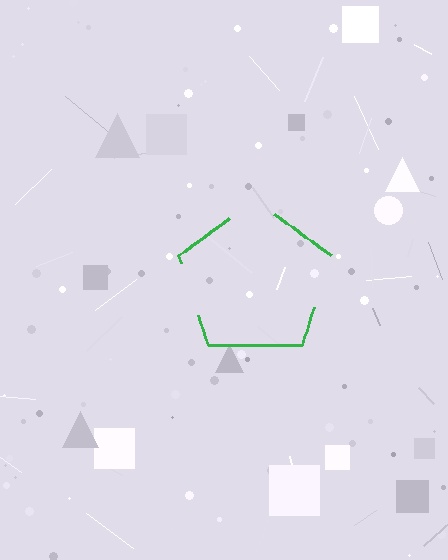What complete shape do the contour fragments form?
The contour fragments form a pentagon.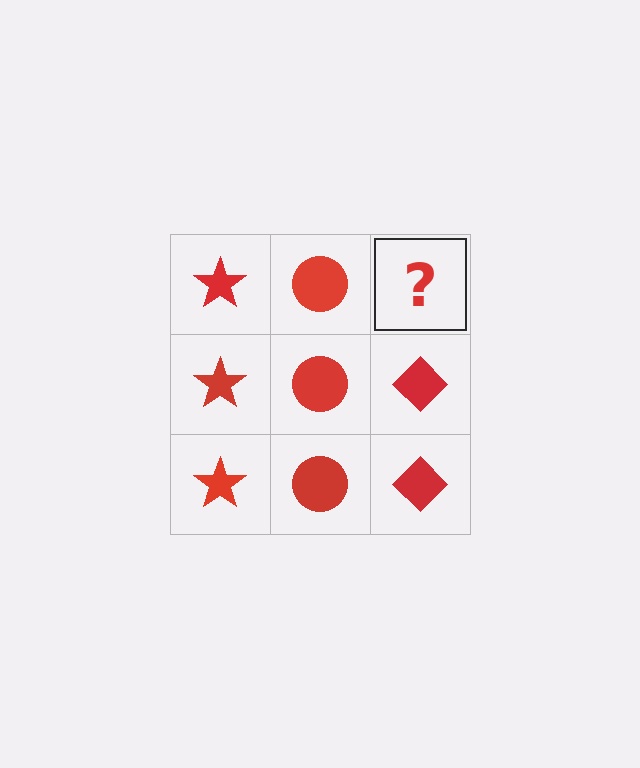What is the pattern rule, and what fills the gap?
The rule is that each column has a consistent shape. The gap should be filled with a red diamond.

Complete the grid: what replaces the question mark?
The question mark should be replaced with a red diamond.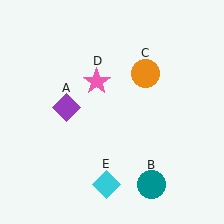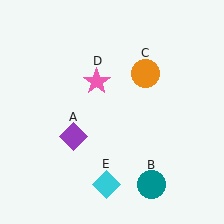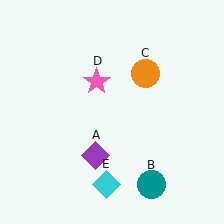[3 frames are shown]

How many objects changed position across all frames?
1 object changed position: purple diamond (object A).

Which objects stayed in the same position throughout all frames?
Teal circle (object B) and orange circle (object C) and pink star (object D) and cyan diamond (object E) remained stationary.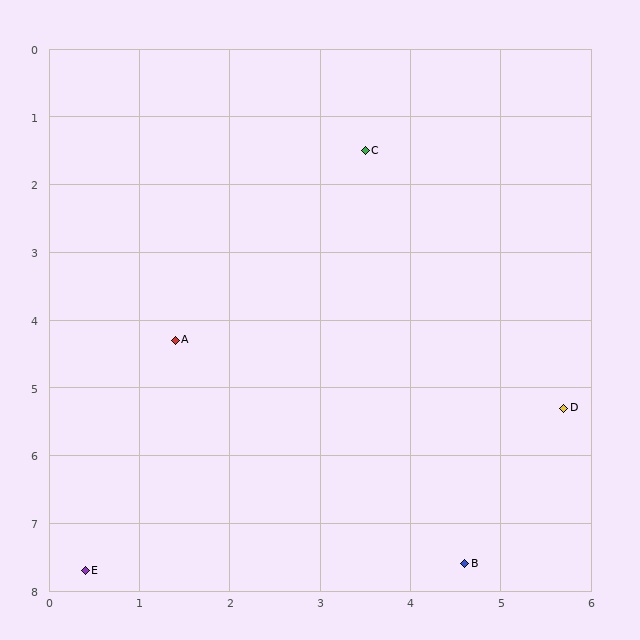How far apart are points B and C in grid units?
Points B and C are about 6.2 grid units apart.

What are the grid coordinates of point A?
Point A is at approximately (1.4, 4.3).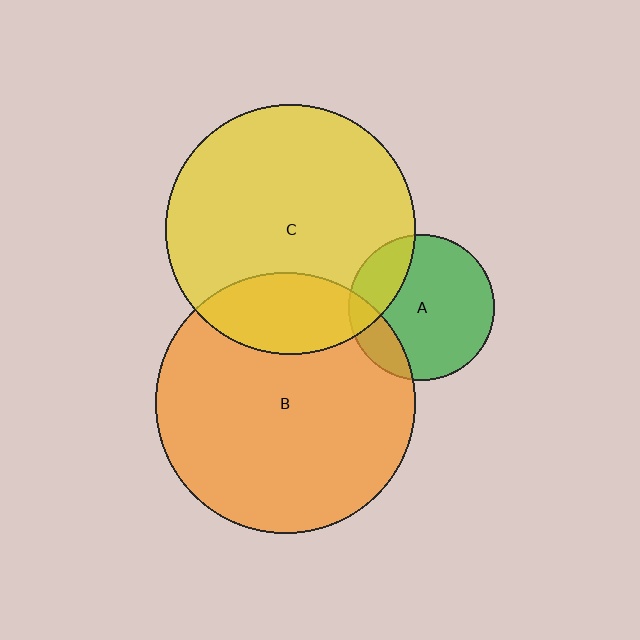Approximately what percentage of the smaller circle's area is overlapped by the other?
Approximately 20%.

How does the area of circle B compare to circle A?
Approximately 3.2 times.